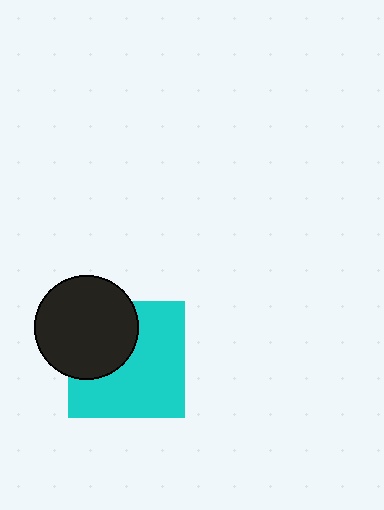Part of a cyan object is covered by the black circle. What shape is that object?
It is a square.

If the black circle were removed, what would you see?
You would see the complete cyan square.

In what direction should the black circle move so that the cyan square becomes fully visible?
The black circle should move toward the upper-left. That is the shortest direction to clear the overlap and leave the cyan square fully visible.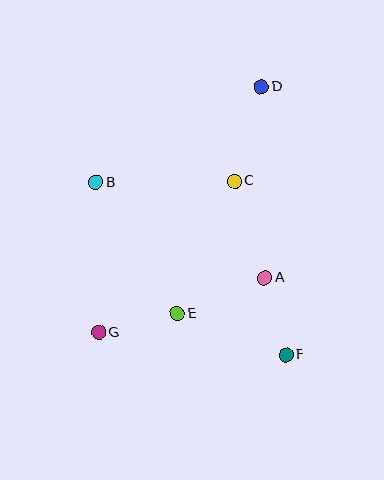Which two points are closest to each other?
Points A and F are closest to each other.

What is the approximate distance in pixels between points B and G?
The distance between B and G is approximately 150 pixels.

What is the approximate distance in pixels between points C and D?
The distance between C and D is approximately 98 pixels.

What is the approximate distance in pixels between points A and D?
The distance between A and D is approximately 191 pixels.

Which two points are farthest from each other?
Points D and G are farthest from each other.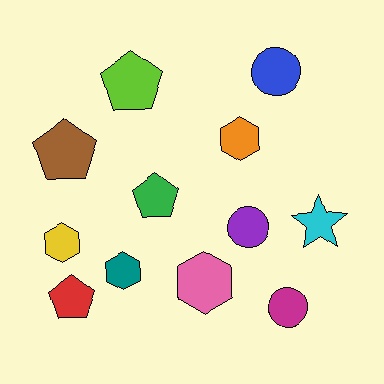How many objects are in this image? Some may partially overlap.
There are 12 objects.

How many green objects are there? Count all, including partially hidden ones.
There is 1 green object.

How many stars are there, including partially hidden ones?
There is 1 star.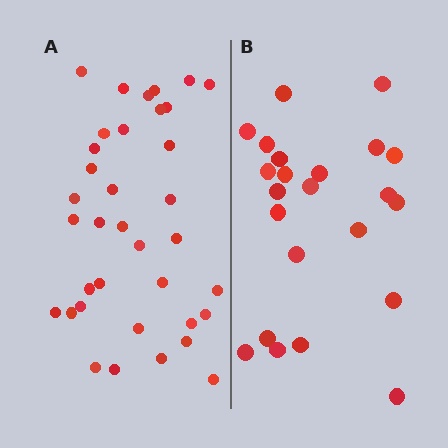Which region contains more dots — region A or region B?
Region A (the left region) has more dots.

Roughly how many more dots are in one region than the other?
Region A has approximately 15 more dots than region B.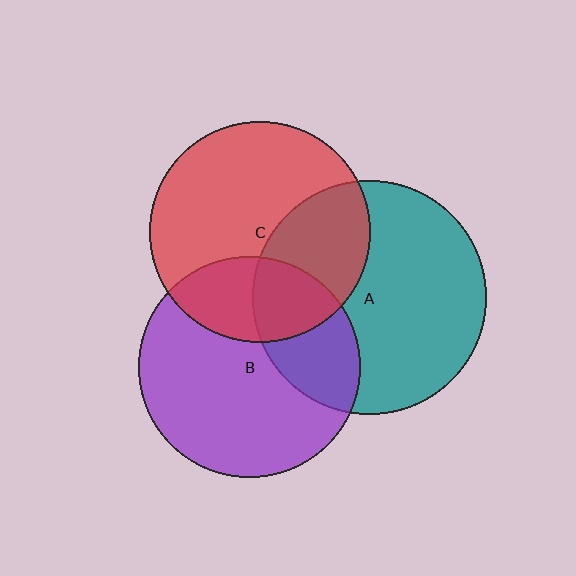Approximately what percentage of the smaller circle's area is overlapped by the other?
Approximately 25%.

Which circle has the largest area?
Circle A (teal).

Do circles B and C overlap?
Yes.